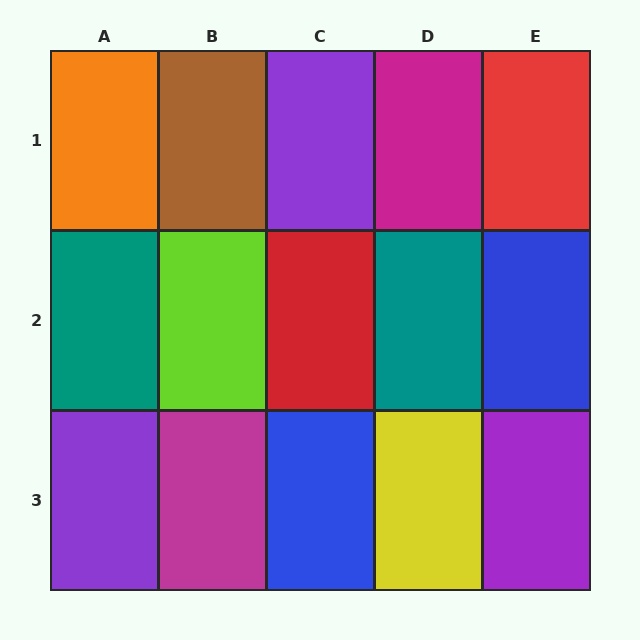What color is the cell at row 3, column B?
Magenta.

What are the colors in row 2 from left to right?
Teal, lime, red, teal, blue.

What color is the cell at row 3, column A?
Purple.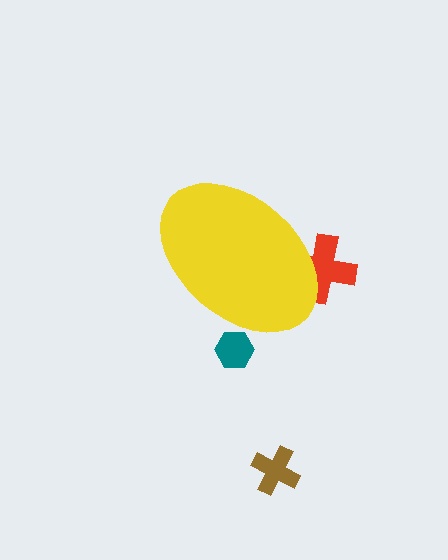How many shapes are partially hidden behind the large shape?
2 shapes are partially hidden.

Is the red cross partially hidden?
Yes, the red cross is partially hidden behind the yellow ellipse.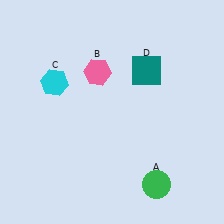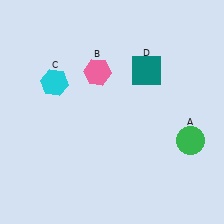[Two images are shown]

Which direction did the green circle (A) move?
The green circle (A) moved up.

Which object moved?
The green circle (A) moved up.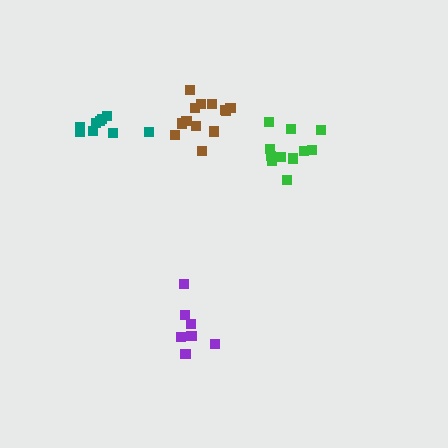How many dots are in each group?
Group 1: 9 dots, Group 2: 13 dots, Group 3: 7 dots, Group 4: 11 dots (40 total).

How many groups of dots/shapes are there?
There are 4 groups.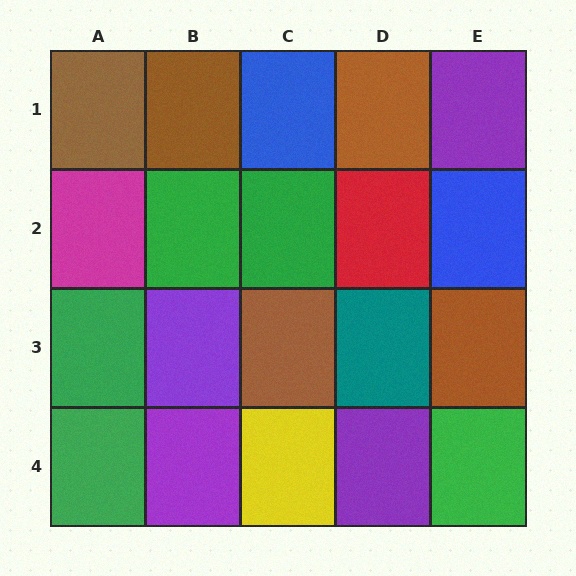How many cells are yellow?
1 cell is yellow.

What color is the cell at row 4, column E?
Green.